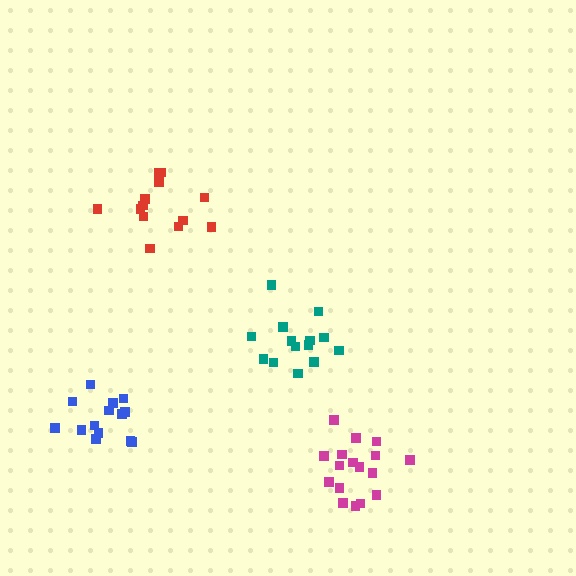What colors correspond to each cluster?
The clusters are colored: red, teal, magenta, blue.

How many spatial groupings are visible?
There are 4 spatial groupings.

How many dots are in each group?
Group 1: 13 dots, Group 2: 14 dots, Group 3: 17 dots, Group 4: 14 dots (58 total).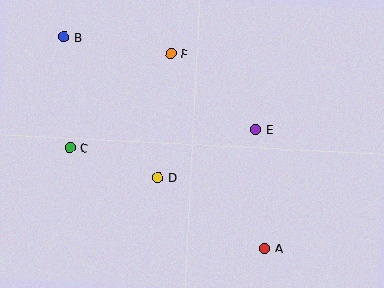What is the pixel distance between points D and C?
The distance between D and C is 93 pixels.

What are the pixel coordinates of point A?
Point A is at (264, 248).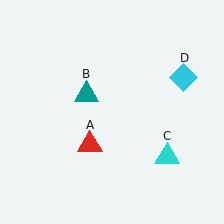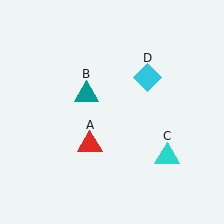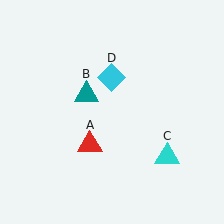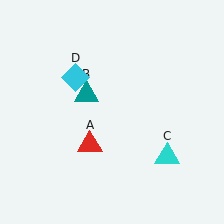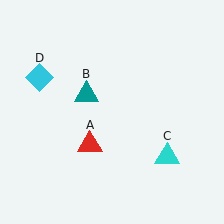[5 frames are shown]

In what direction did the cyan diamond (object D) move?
The cyan diamond (object D) moved left.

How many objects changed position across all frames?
1 object changed position: cyan diamond (object D).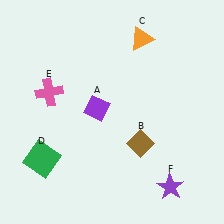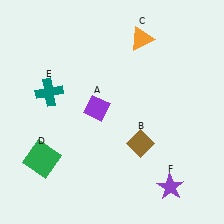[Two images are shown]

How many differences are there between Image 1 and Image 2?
There is 1 difference between the two images.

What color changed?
The cross (E) changed from pink in Image 1 to teal in Image 2.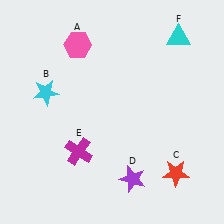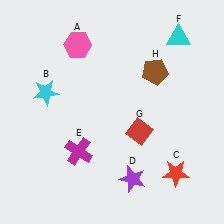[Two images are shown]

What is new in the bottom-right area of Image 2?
A red diamond (G) was added in the bottom-right area of Image 2.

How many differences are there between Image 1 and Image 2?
There are 2 differences between the two images.